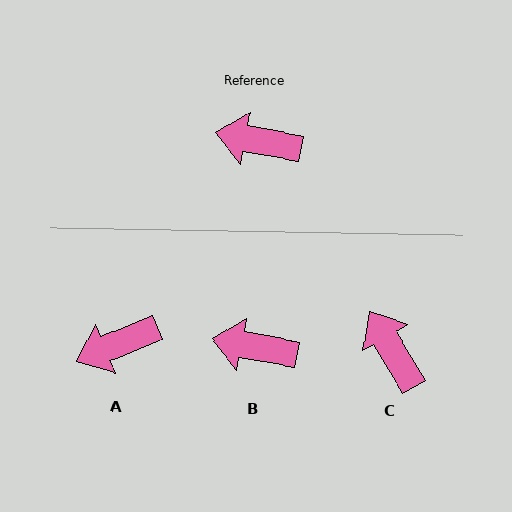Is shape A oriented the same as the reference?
No, it is off by about 33 degrees.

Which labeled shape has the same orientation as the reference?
B.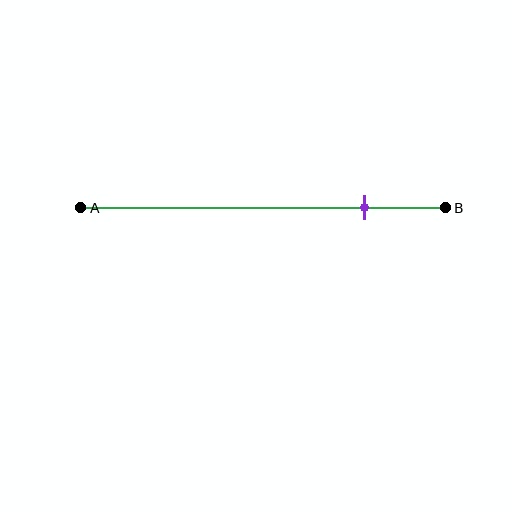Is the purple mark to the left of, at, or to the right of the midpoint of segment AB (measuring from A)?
The purple mark is to the right of the midpoint of segment AB.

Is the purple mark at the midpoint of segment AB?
No, the mark is at about 80% from A, not at the 50% midpoint.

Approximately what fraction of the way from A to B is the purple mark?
The purple mark is approximately 80% of the way from A to B.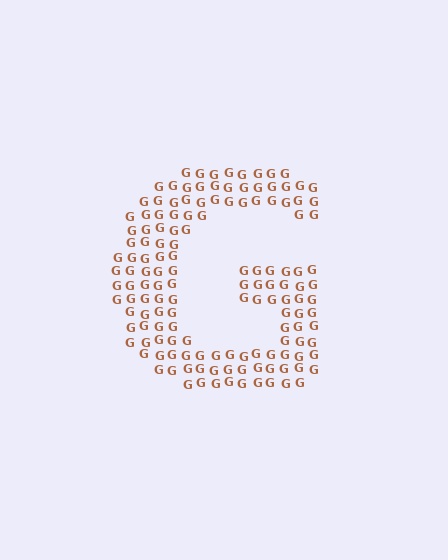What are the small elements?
The small elements are letter G's.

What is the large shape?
The large shape is the letter G.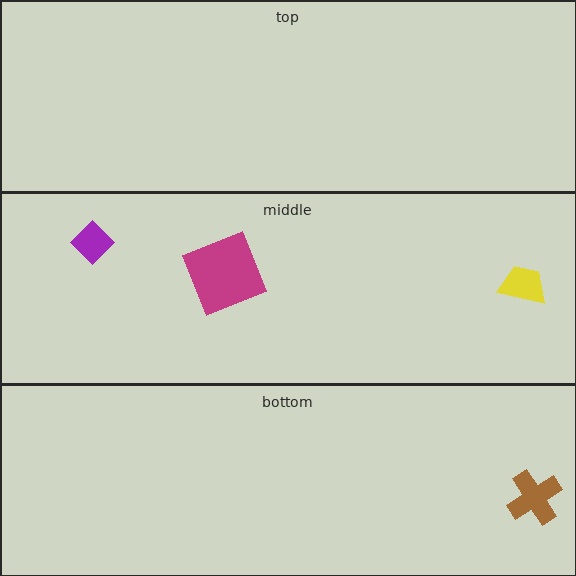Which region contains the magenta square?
The middle region.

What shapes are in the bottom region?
The brown cross.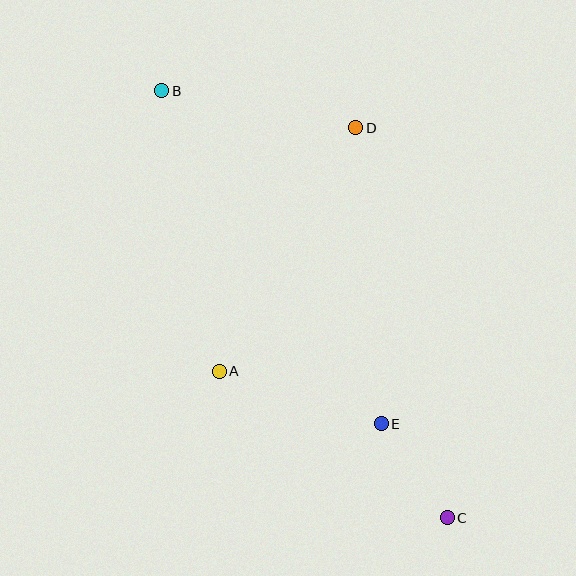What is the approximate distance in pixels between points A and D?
The distance between A and D is approximately 279 pixels.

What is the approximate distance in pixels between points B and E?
The distance between B and E is approximately 399 pixels.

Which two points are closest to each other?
Points C and E are closest to each other.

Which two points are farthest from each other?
Points B and C are farthest from each other.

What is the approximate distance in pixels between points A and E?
The distance between A and E is approximately 171 pixels.